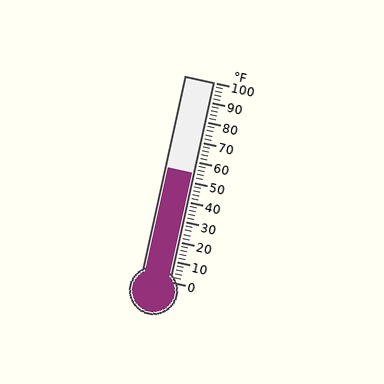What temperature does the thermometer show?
The thermometer shows approximately 54°F.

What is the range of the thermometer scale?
The thermometer scale ranges from 0°F to 100°F.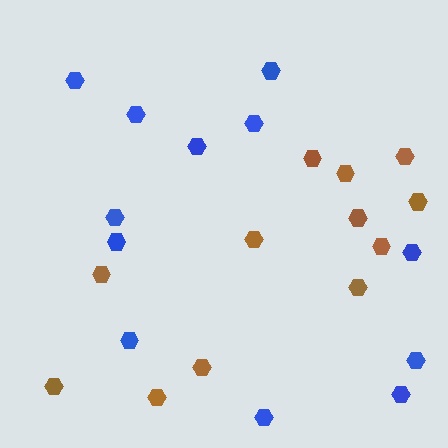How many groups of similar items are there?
There are 2 groups: one group of brown hexagons (12) and one group of blue hexagons (12).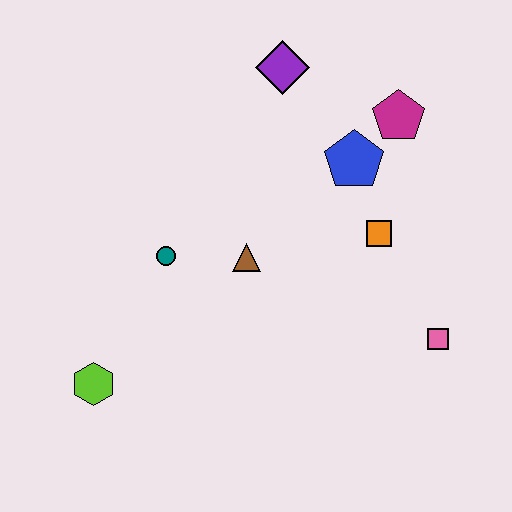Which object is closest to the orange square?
The blue pentagon is closest to the orange square.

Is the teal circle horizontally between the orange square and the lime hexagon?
Yes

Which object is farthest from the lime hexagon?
The magenta pentagon is farthest from the lime hexagon.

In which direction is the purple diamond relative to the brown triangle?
The purple diamond is above the brown triangle.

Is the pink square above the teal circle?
No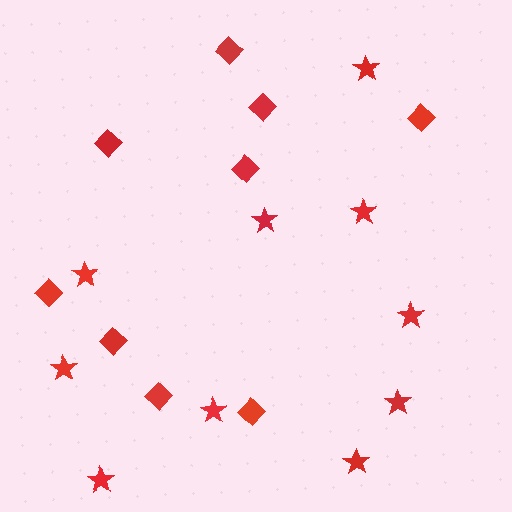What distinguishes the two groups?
There are 2 groups: one group of diamonds (9) and one group of stars (10).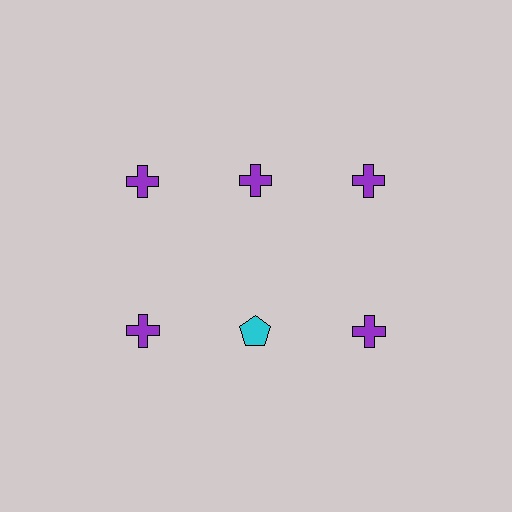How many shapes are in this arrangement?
There are 6 shapes arranged in a grid pattern.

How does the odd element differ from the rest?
It differs in both color (cyan instead of purple) and shape (pentagon instead of cross).